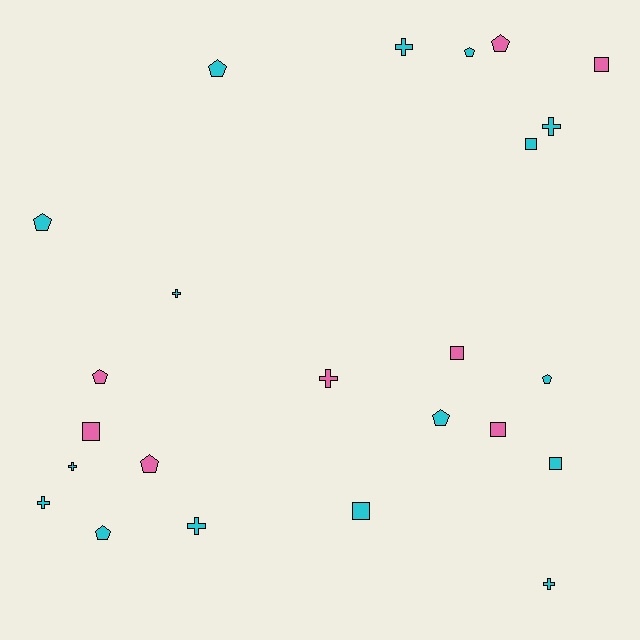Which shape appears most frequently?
Pentagon, with 9 objects.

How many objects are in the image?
There are 24 objects.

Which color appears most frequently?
Cyan, with 16 objects.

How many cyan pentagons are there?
There are 6 cyan pentagons.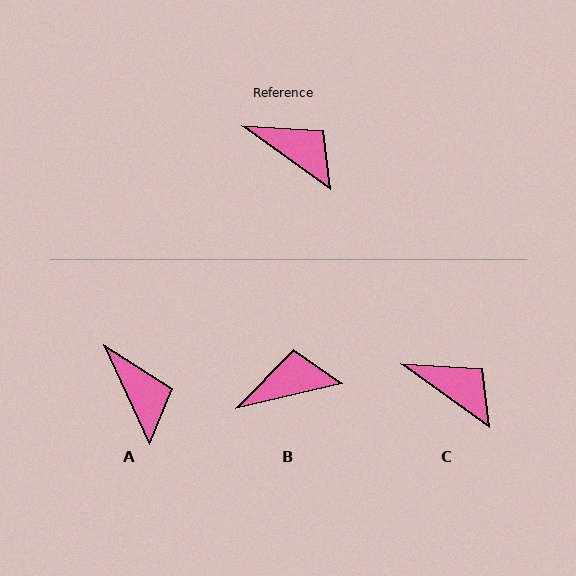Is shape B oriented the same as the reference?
No, it is off by about 49 degrees.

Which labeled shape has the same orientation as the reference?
C.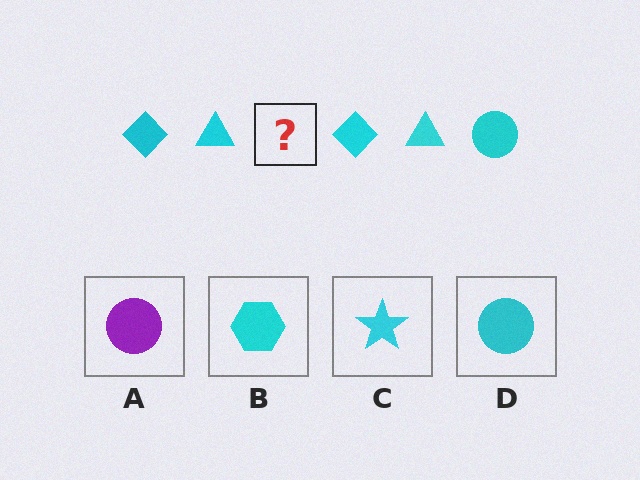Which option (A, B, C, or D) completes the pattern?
D.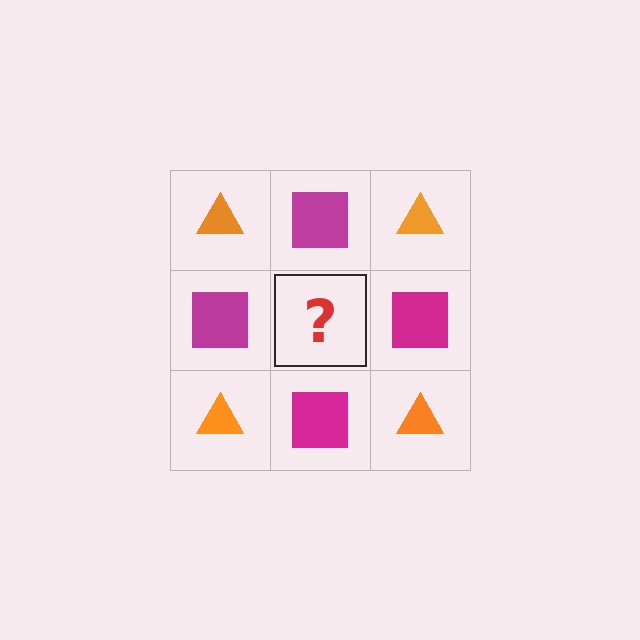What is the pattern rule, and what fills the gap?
The rule is that it alternates orange triangle and magenta square in a checkerboard pattern. The gap should be filled with an orange triangle.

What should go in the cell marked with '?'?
The missing cell should contain an orange triangle.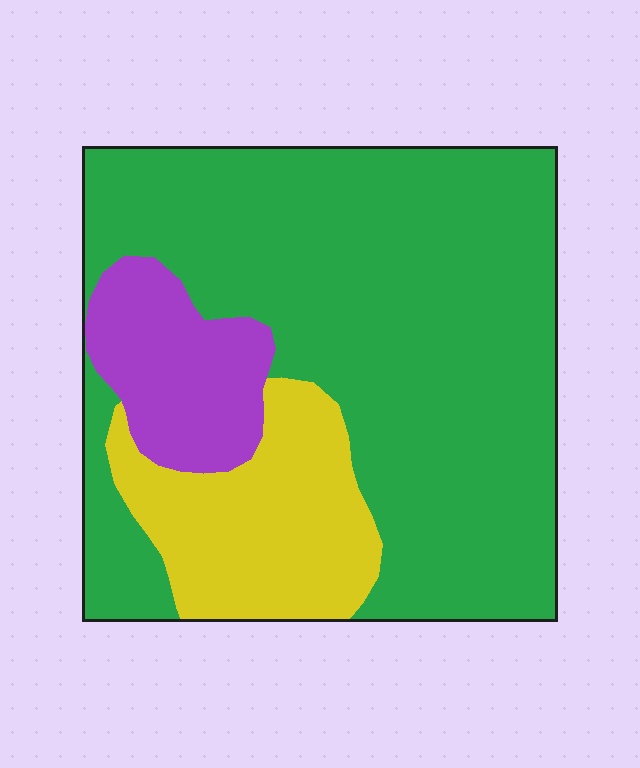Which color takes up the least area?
Purple, at roughly 10%.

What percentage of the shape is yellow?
Yellow takes up about one fifth (1/5) of the shape.